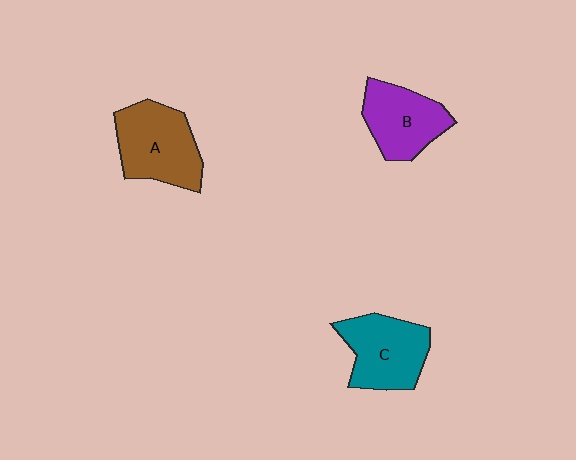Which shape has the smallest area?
Shape B (purple).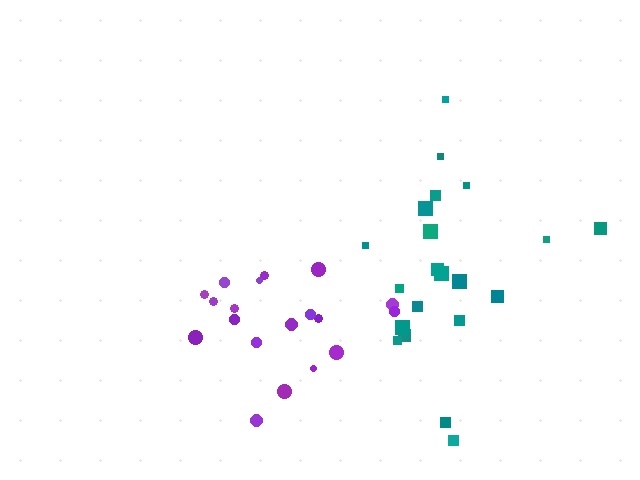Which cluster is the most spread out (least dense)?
Teal.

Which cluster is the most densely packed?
Purple.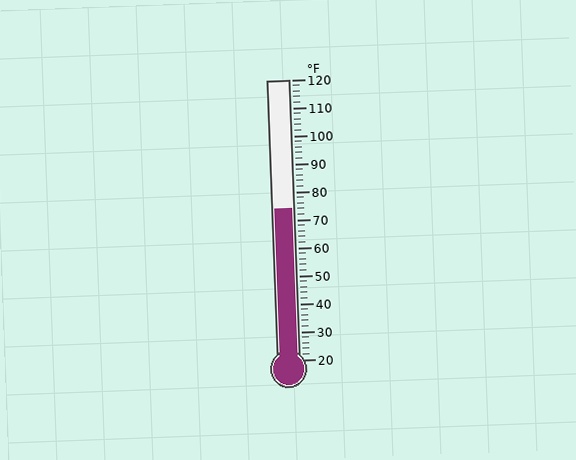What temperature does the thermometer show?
The thermometer shows approximately 74°F.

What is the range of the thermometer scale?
The thermometer scale ranges from 20°F to 120°F.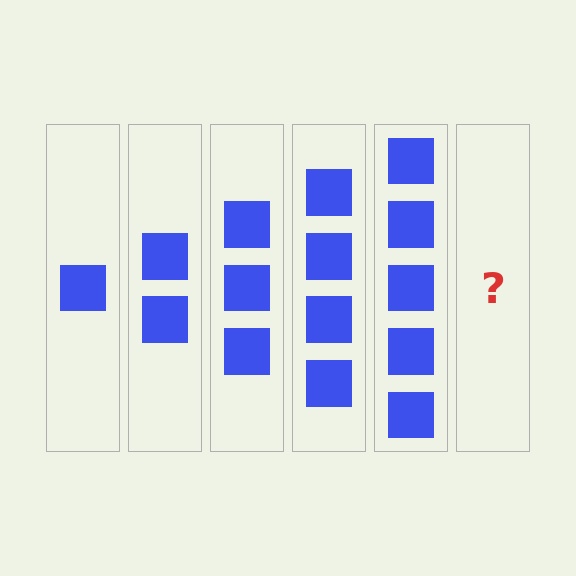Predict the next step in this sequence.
The next step is 6 squares.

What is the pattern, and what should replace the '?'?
The pattern is that each step adds one more square. The '?' should be 6 squares.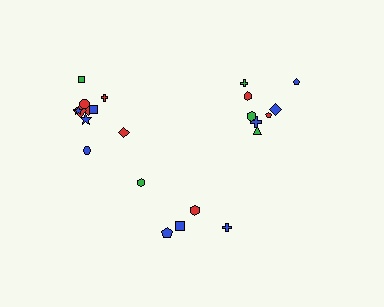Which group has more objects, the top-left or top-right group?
The top-left group.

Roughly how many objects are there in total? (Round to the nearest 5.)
Roughly 25 objects in total.